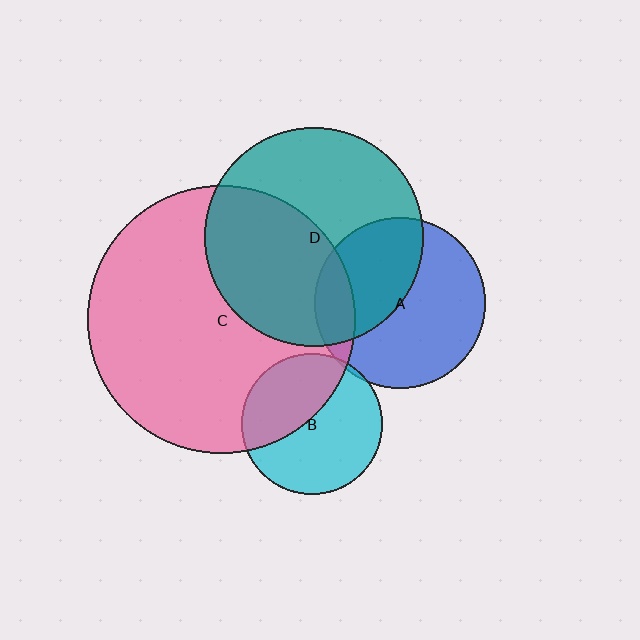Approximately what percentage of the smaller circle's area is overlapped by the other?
Approximately 15%.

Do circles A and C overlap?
Yes.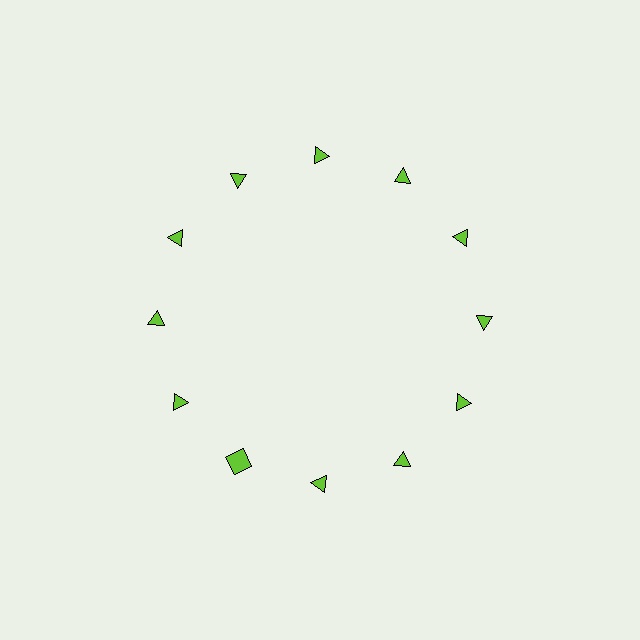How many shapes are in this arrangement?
There are 12 shapes arranged in a ring pattern.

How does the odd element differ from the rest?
It has a different shape: square instead of triangle.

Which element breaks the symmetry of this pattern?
The lime square at roughly the 7 o'clock position breaks the symmetry. All other shapes are lime triangles.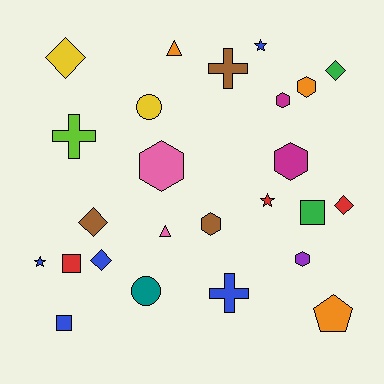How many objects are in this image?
There are 25 objects.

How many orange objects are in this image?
There are 3 orange objects.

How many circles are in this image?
There are 2 circles.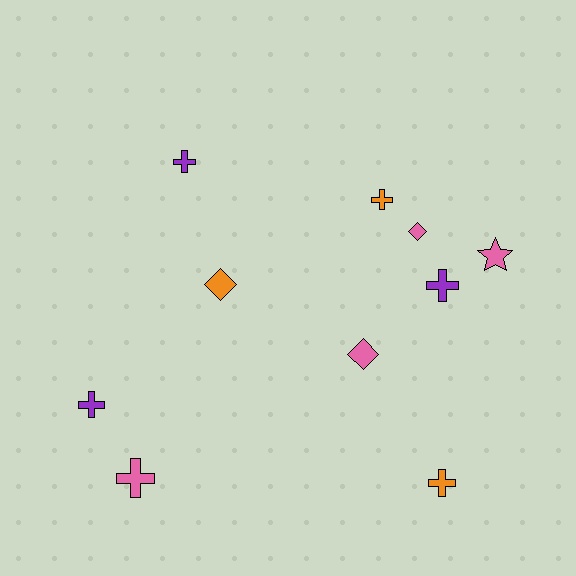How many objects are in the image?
There are 10 objects.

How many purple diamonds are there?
There are no purple diamonds.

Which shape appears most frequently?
Cross, with 6 objects.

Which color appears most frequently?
Pink, with 4 objects.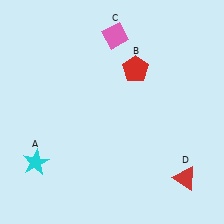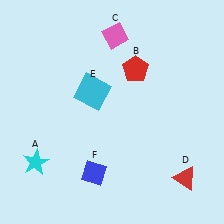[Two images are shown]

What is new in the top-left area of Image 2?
A cyan square (E) was added in the top-left area of Image 2.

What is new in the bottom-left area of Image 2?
A blue diamond (F) was added in the bottom-left area of Image 2.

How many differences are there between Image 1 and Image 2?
There are 2 differences between the two images.